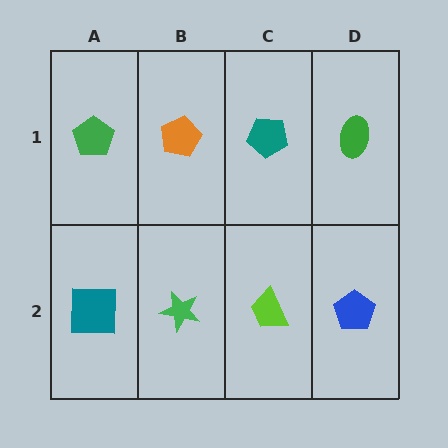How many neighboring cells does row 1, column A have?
2.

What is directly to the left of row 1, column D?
A teal pentagon.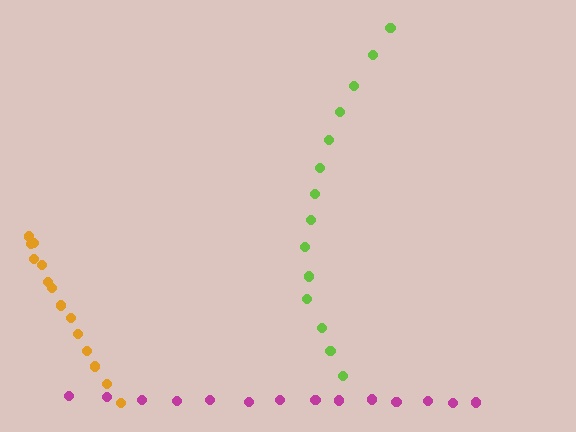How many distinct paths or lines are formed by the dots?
There are 3 distinct paths.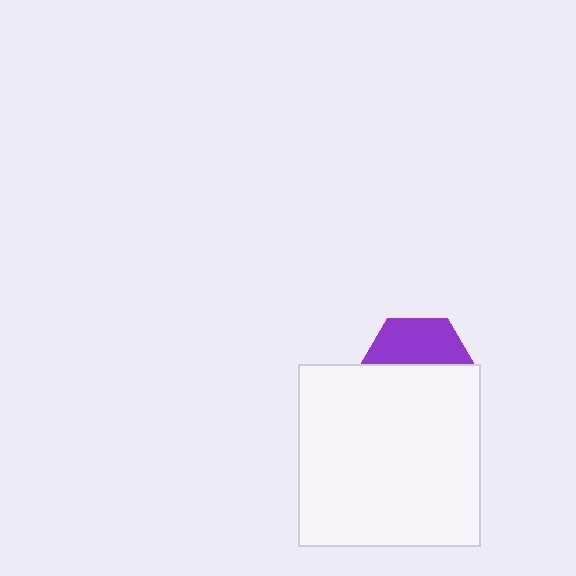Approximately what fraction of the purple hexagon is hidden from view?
Roughly 60% of the purple hexagon is hidden behind the white square.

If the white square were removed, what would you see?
You would see the complete purple hexagon.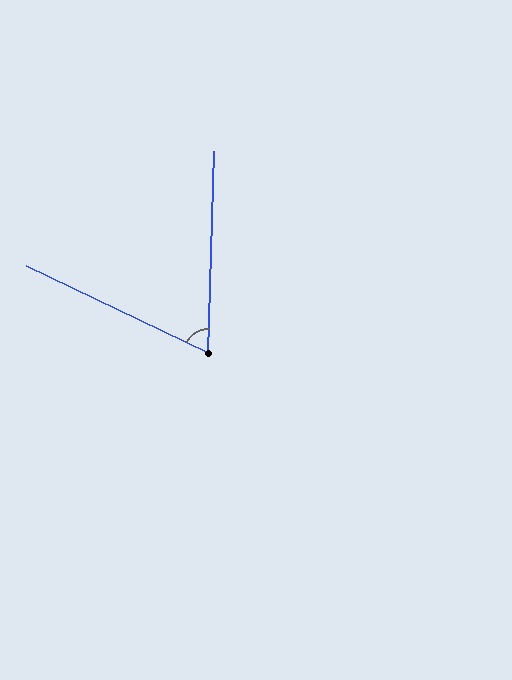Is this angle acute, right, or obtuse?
It is acute.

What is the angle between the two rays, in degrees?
Approximately 66 degrees.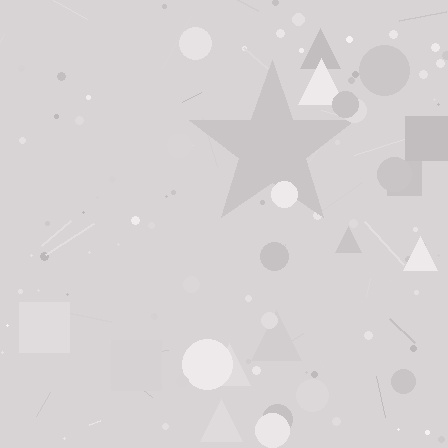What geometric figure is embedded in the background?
A star is embedded in the background.